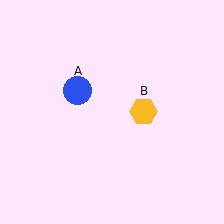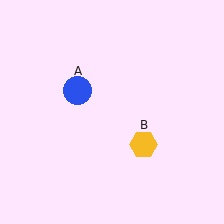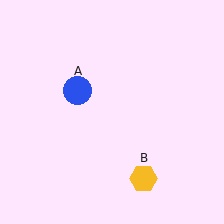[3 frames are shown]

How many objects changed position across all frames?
1 object changed position: yellow hexagon (object B).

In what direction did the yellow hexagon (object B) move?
The yellow hexagon (object B) moved down.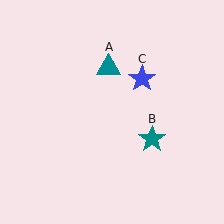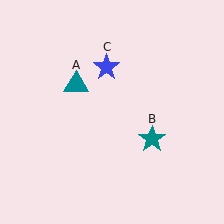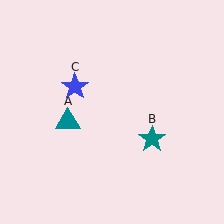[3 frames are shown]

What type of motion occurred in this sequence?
The teal triangle (object A), blue star (object C) rotated counterclockwise around the center of the scene.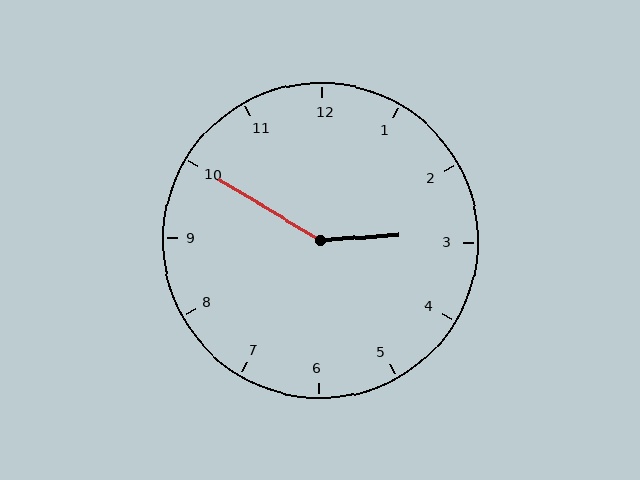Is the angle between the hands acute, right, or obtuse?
It is obtuse.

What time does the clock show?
2:50.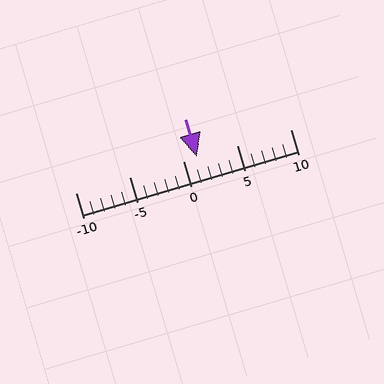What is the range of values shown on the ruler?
The ruler shows values from -10 to 10.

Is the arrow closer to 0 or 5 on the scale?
The arrow is closer to 0.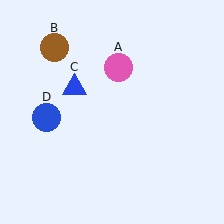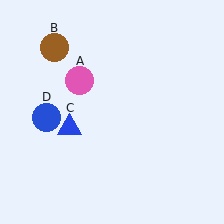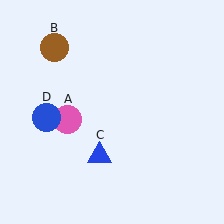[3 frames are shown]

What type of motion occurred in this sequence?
The pink circle (object A), blue triangle (object C) rotated counterclockwise around the center of the scene.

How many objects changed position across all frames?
2 objects changed position: pink circle (object A), blue triangle (object C).